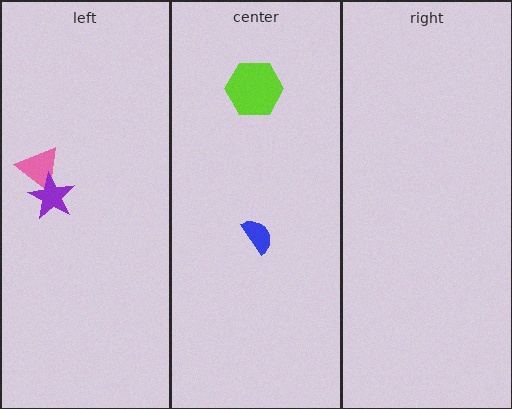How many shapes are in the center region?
2.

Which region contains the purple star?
The left region.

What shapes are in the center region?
The blue semicircle, the lime hexagon.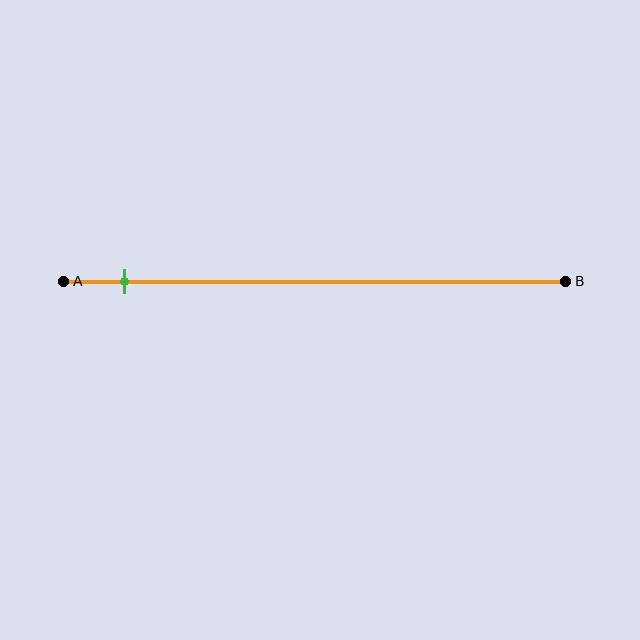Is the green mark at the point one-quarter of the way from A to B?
No, the mark is at about 10% from A, not at the 25% one-quarter point.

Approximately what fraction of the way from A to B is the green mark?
The green mark is approximately 10% of the way from A to B.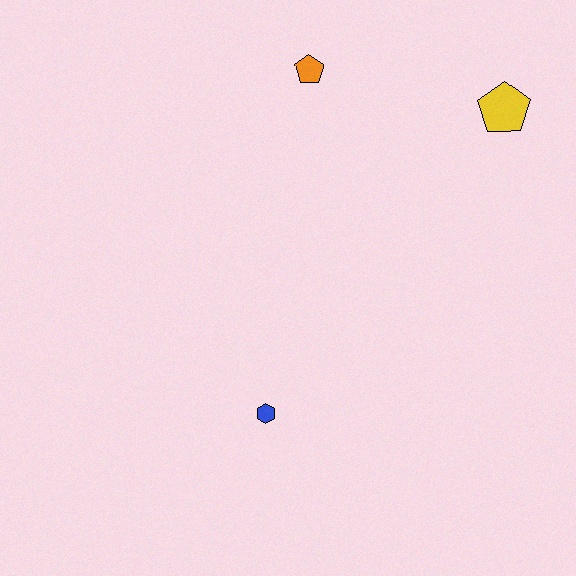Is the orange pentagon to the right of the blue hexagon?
Yes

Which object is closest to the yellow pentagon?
The orange pentagon is closest to the yellow pentagon.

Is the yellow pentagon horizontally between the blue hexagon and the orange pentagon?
No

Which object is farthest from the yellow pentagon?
The blue hexagon is farthest from the yellow pentagon.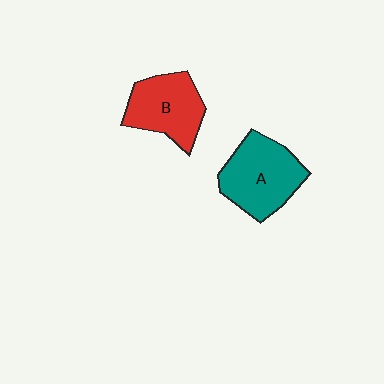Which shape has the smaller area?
Shape B (red).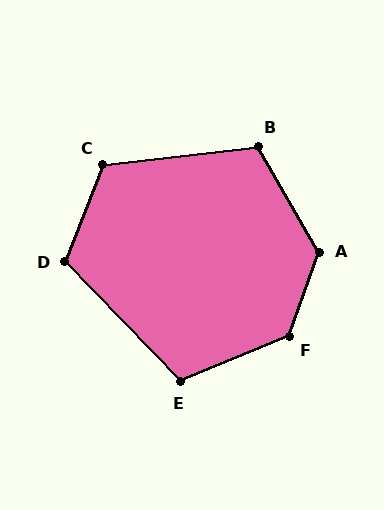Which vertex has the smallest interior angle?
E, at approximately 112 degrees.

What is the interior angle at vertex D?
Approximately 115 degrees (obtuse).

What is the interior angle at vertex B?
Approximately 113 degrees (obtuse).